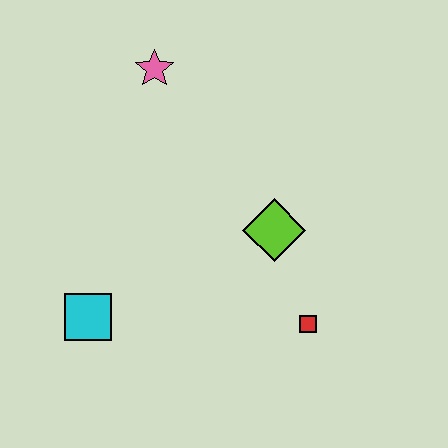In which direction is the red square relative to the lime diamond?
The red square is below the lime diamond.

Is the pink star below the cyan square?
No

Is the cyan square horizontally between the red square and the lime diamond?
No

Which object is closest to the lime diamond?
The red square is closest to the lime diamond.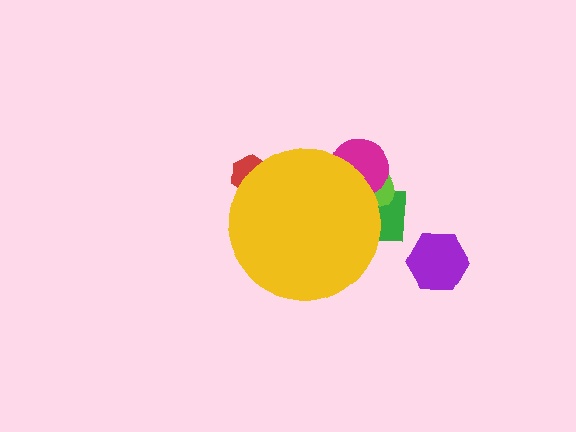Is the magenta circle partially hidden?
Yes, the magenta circle is partially hidden behind the yellow circle.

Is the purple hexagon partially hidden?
No, the purple hexagon is fully visible.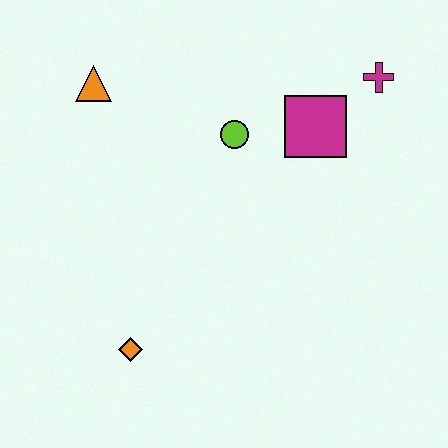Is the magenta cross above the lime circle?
Yes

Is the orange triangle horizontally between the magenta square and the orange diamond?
No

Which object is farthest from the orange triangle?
The magenta cross is farthest from the orange triangle.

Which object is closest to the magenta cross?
The magenta square is closest to the magenta cross.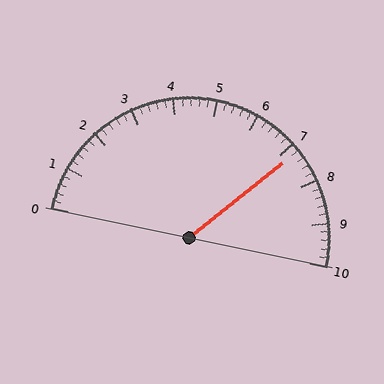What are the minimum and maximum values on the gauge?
The gauge ranges from 0 to 10.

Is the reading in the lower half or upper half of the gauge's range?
The reading is in the upper half of the range (0 to 10).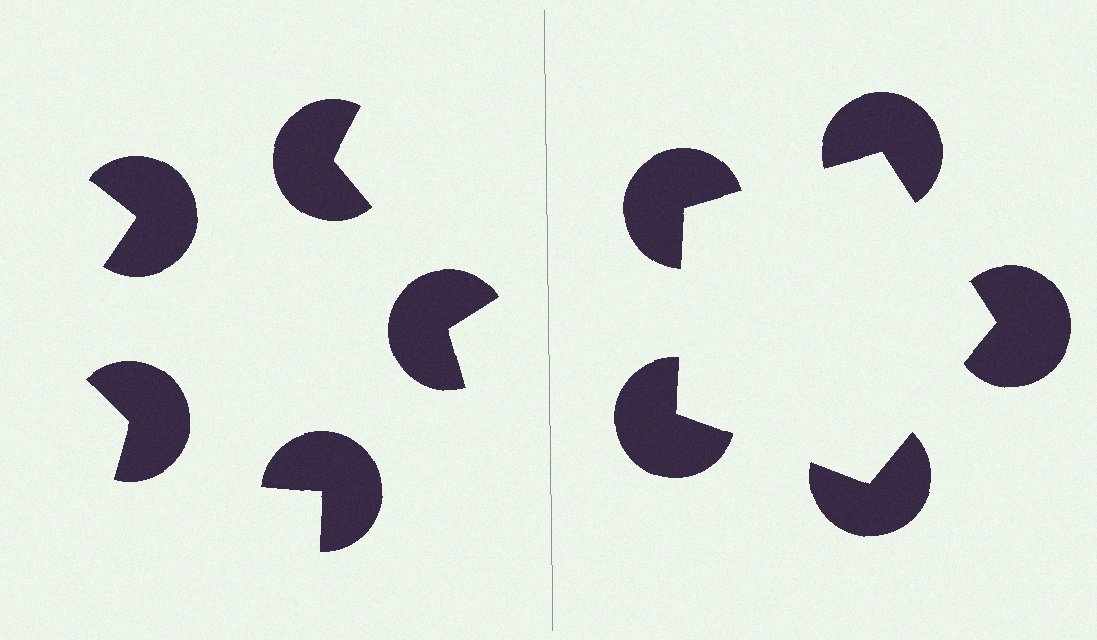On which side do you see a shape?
An illusory pentagon appears on the right side. On the left side the wedge cuts are rotated, so no coherent shape forms.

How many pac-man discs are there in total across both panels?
10 — 5 on each side.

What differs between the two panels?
The pac-man discs are positioned identically on both sides; only the wedge orientations differ. On the right they align to a pentagon; on the left they are misaligned.